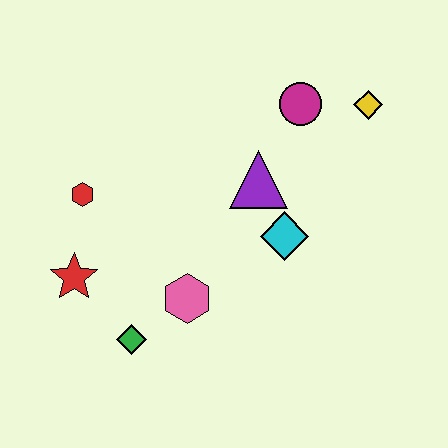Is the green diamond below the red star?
Yes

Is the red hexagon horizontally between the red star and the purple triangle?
Yes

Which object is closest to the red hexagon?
The red star is closest to the red hexagon.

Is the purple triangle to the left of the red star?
No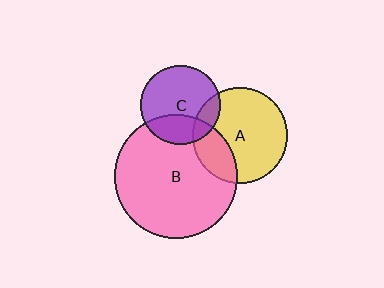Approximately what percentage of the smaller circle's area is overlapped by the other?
Approximately 30%.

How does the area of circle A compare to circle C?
Approximately 1.5 times.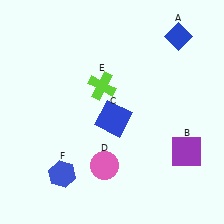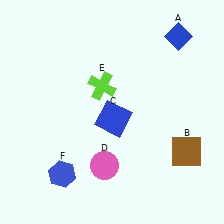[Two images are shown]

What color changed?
The square (B) changed from purple in Image 1 to brown in Image 2.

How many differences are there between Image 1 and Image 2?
There is 1 difference between the two images.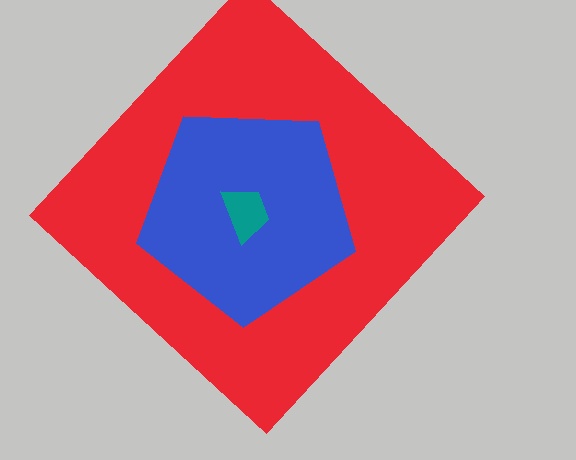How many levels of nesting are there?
3.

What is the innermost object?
The teal trapezoid.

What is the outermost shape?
The red diamond.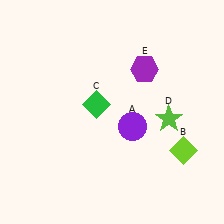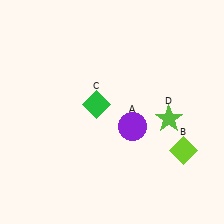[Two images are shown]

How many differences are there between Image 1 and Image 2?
There is 1 difference between the two images.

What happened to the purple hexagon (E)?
The purple hexagon (E) was removed in Image 2. It was in the top-right area of Image 1.